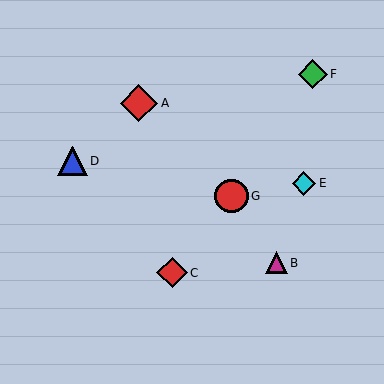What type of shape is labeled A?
Shape A is a red diamond.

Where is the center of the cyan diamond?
The center of the cyan diamond is at (304, 184).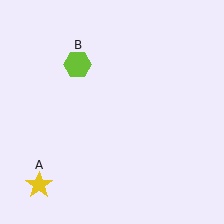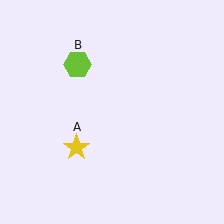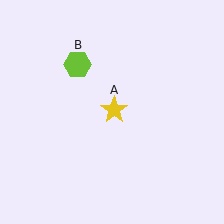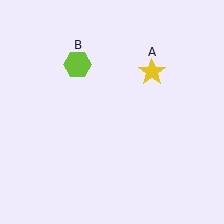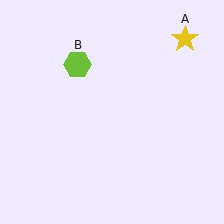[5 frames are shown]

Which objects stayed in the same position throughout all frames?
Lime hexagon (object B) remained stationary.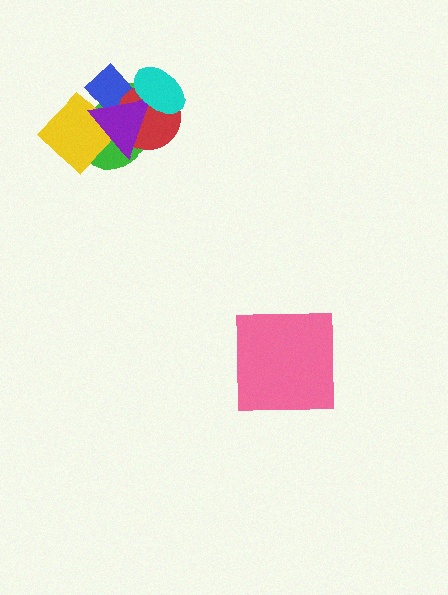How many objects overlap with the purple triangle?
5 objects overlap with the purple triangle.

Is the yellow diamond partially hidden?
Yes, it is partially covered by another shape.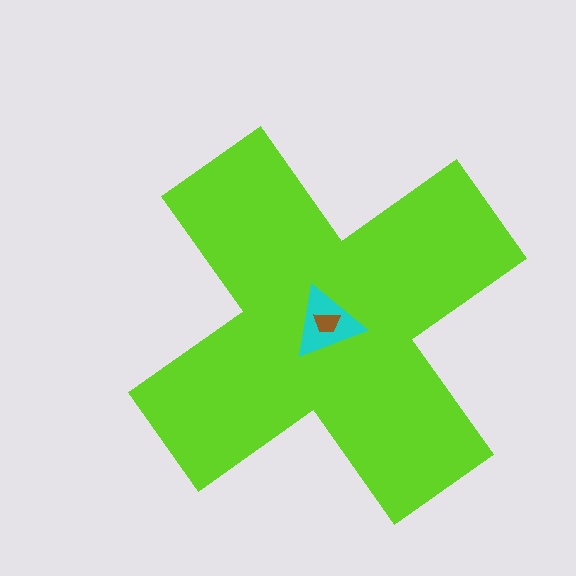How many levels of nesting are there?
3.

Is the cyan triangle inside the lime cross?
Yes.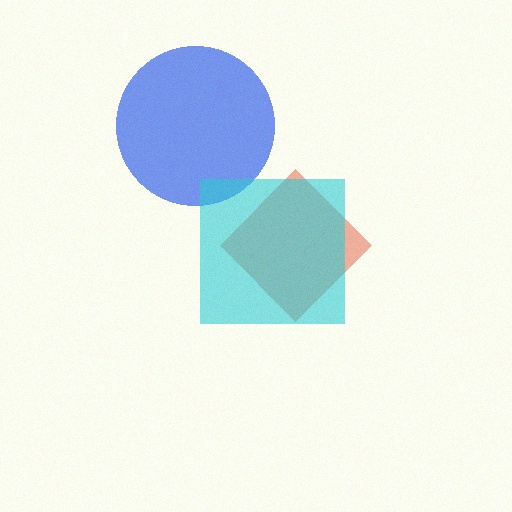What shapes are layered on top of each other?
The layered shapes are: a red diamond, a blue circle, a cyan square.